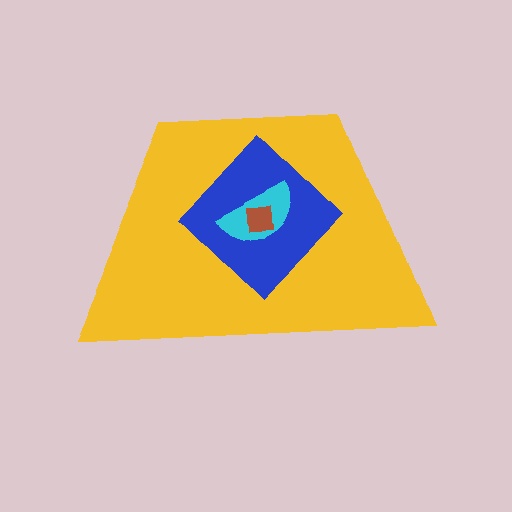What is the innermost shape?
The brown square.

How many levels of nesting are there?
4.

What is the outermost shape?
The yellow trapezoid.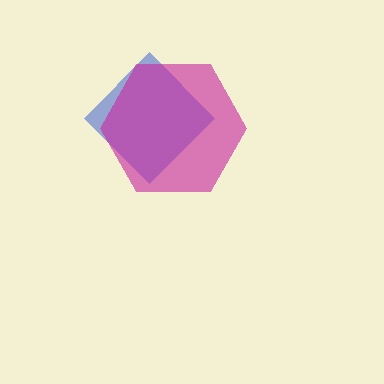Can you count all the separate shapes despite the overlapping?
Yes, there are 2 separate shapes.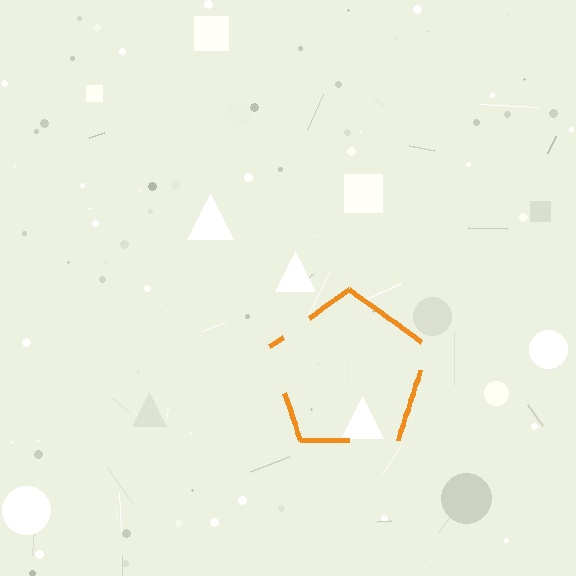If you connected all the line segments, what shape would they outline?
They would outline a pentagon.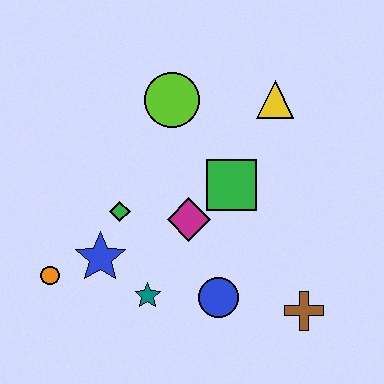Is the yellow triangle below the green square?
No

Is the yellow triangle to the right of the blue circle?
Yes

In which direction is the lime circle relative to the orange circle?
The lime circle is above the orange circle.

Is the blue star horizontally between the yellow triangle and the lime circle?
No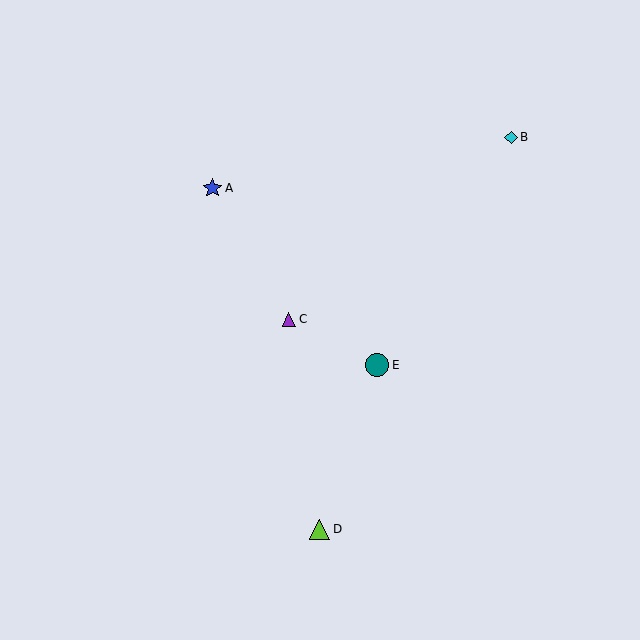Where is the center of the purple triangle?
The center of the purple triangle is at (289, 319).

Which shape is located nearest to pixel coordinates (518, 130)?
The cyan diamond (labeled B) at (511, 137) is nearest to that location.